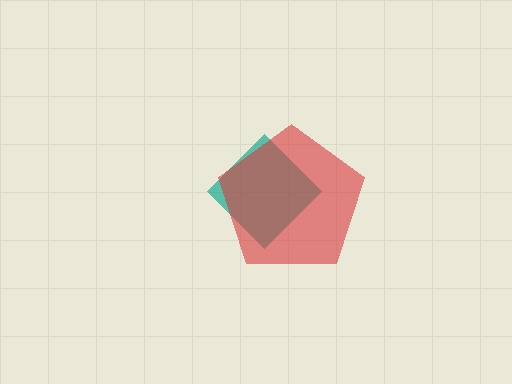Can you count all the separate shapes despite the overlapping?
Yes, there are 2 separate shapes.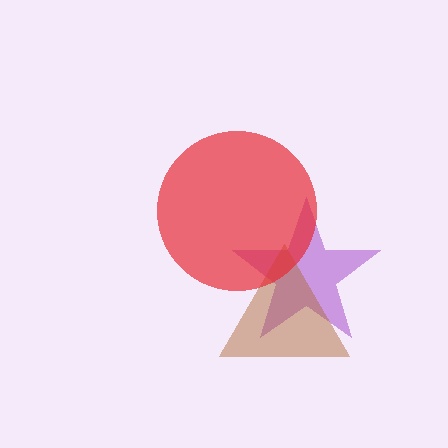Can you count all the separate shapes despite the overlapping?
Yes, there are 3 separate shapes.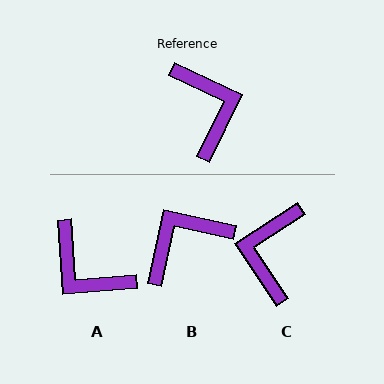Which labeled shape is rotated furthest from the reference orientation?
A, about 150 degrees away.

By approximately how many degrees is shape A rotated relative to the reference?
Approximately 150 degrees clockwise.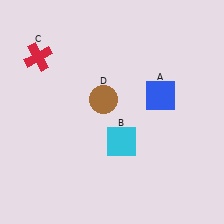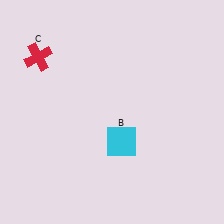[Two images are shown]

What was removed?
The brown circle (D), the blue square (A) were removed in Image 2.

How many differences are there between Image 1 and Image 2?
There are 2 differences between the two images.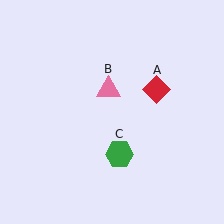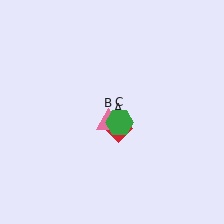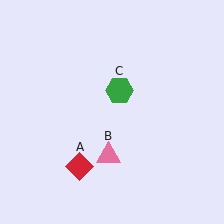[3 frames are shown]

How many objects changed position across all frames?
3 objects changed position: red diamond (object A), pink triangle (object B), green hexagon (object C).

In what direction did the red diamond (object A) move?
The red diamond (object A) moved down and to the left.